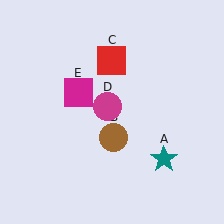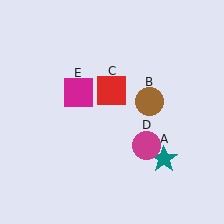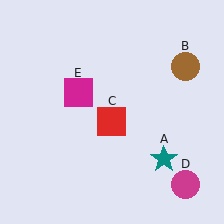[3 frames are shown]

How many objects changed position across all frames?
3 objects changed position: brown circle (object B), red square (object C), magenta circle (object D).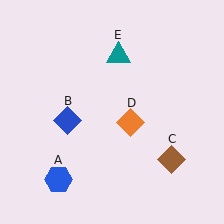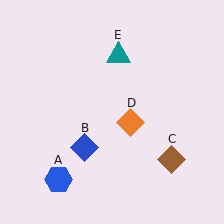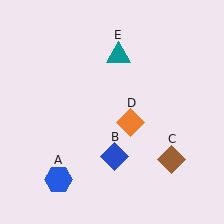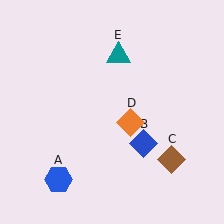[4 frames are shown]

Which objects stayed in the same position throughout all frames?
Blue hexagon (object A) and brown diamond (object C) and orange diamond (object D) and teal triangle (object E) remained stationary.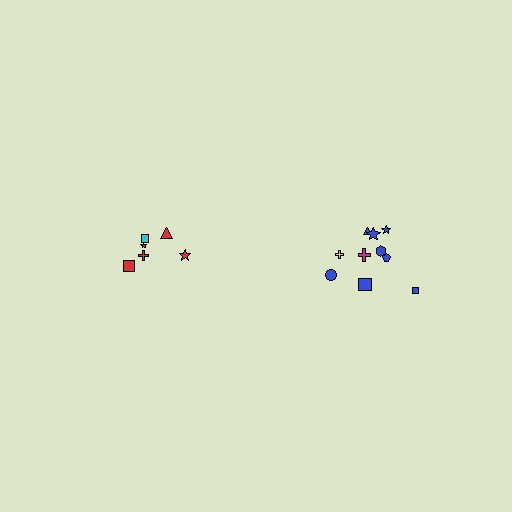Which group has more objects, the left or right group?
The right group.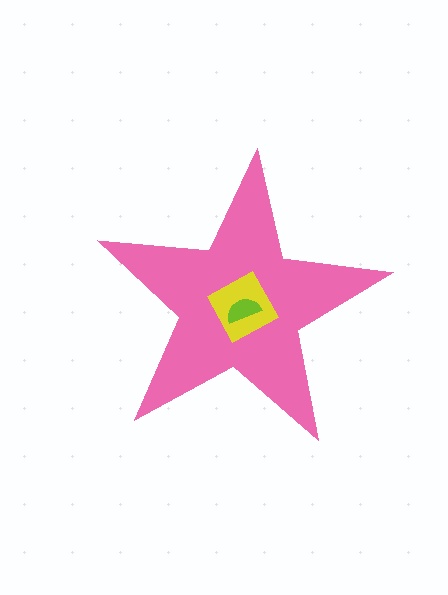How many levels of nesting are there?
3.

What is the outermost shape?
The pink star.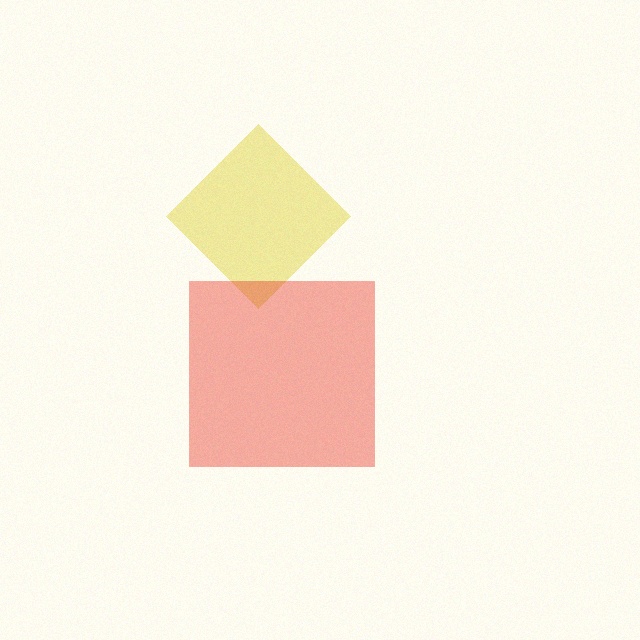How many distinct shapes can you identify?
There are 2 distinct shapes: a yellow diamond, a red square.